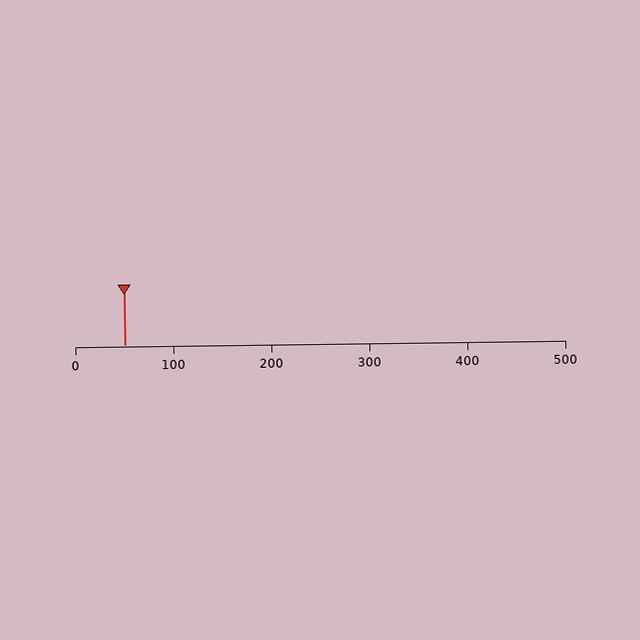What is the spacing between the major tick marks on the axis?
The major ticks are spaced 100 apart.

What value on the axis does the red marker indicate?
The marker indicates approximately 50.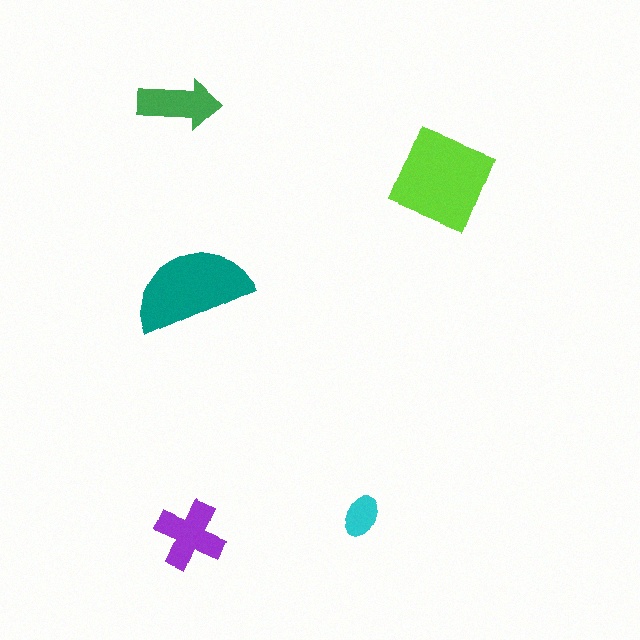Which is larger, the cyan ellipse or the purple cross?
The purple cross.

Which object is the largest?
The lime diamond.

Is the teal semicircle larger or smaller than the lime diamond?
Smaller.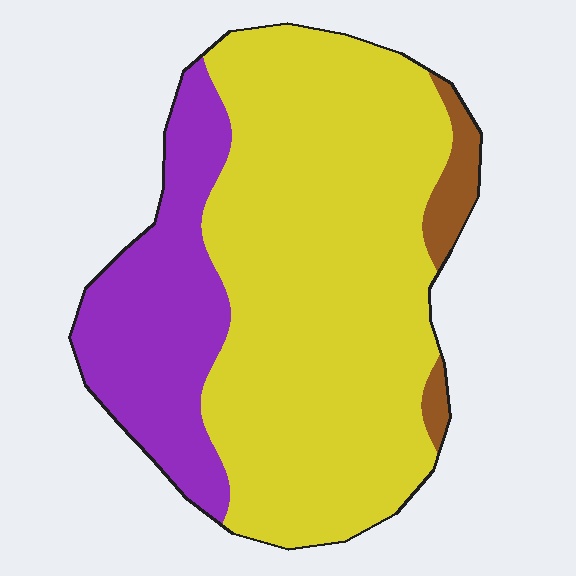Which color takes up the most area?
Yellow, at roughly 70%.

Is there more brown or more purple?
Purple.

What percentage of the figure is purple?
Purple takes up about one quarter (1/4) of the figure.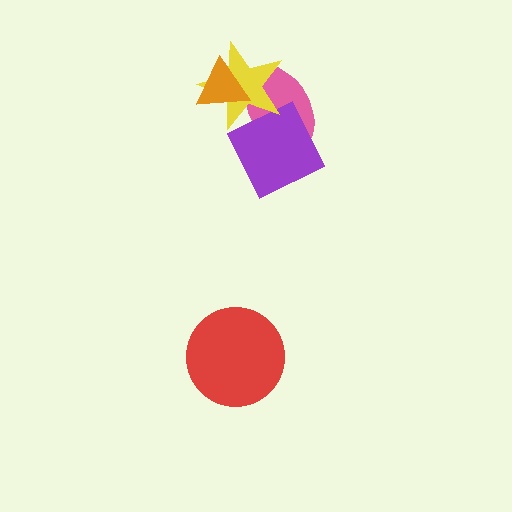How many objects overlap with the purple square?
2 objects overlap with the purple square.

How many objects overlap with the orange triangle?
2 objects overlap with the orange triangle.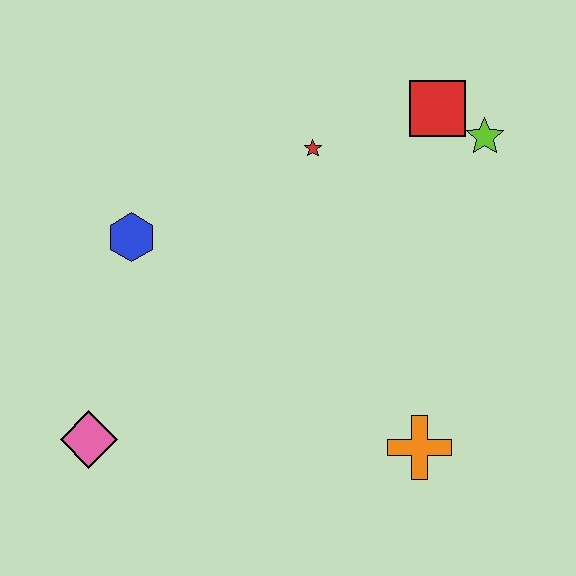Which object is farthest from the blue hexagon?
The lime star is farthest from the blue hexagon.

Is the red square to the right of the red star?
Yes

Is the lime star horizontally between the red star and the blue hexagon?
No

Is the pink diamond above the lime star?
No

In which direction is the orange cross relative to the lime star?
The orange cross is below the lime star.